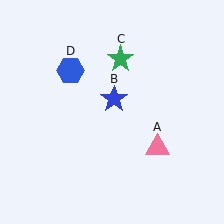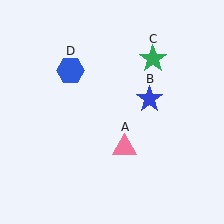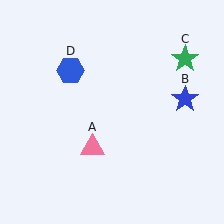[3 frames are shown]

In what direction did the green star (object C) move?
The green star (object C) moved right.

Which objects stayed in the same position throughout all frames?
Blue hexagon (object D) remained stationary.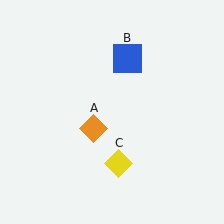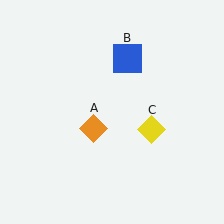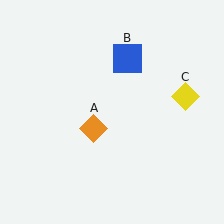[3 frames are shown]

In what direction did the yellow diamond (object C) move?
The yellow diamond (object C) moved up and to the right.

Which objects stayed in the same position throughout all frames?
Orange diamond (object A) and blue square (object B) remained stationary.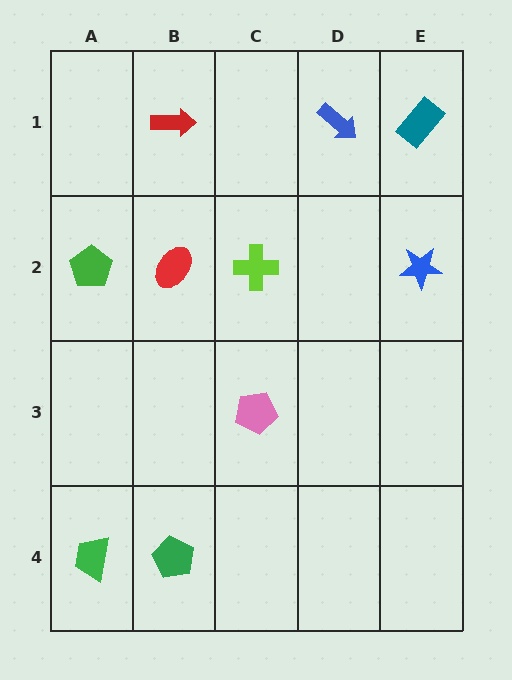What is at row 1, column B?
A red arrow.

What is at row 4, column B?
A green pentagon.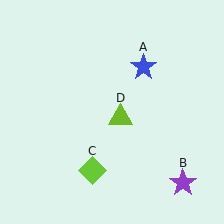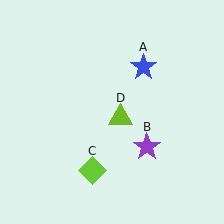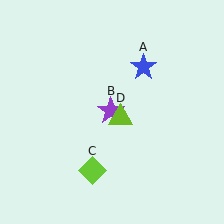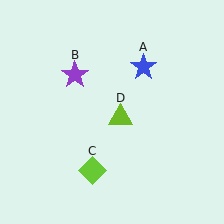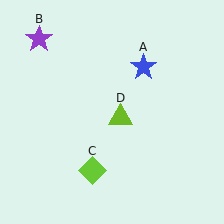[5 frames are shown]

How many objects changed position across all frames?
1 object changed position: purple star (object B).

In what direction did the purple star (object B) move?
The purple star (object B) moved up and to the left.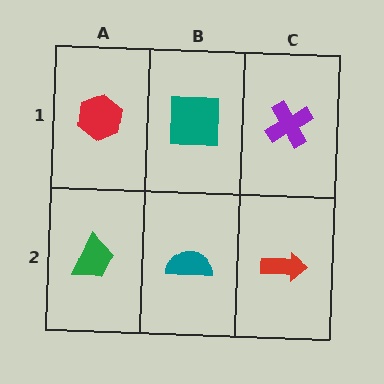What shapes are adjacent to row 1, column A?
A green trapezoid (row 2, column A), a teal square (row 1, column B).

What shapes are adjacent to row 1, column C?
A red arrow (row 2, column C), a teal square (row 1, column B).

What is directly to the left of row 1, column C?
A teal square.